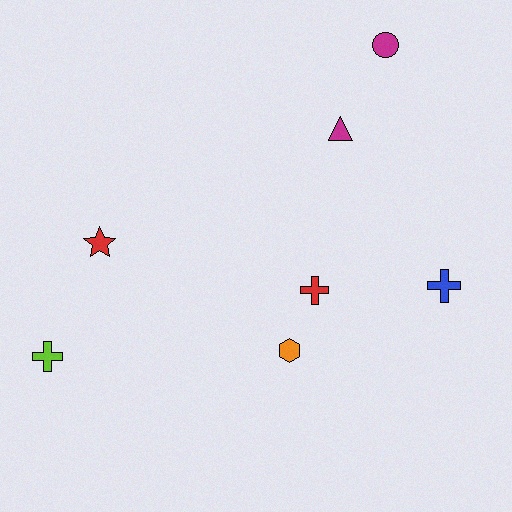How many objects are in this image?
There are 7 objects.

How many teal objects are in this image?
There are no teal objects.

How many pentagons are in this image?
There are no pentagons.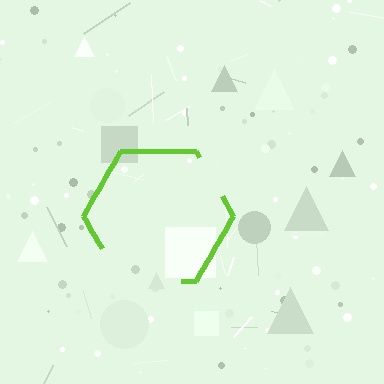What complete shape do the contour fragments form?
The contour fragments form a hexagon.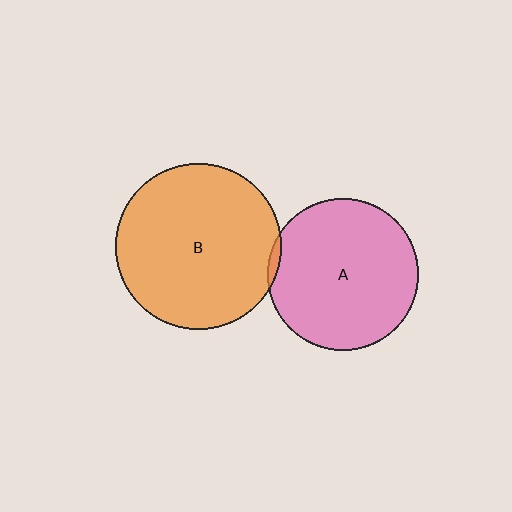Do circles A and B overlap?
Yes.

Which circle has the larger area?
Circle B (orange).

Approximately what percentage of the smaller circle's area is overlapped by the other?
Approximately 5%.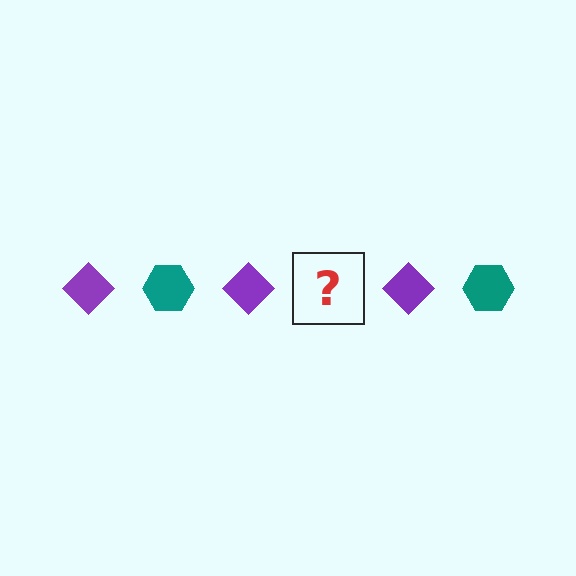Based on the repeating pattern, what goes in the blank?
The blank should be a teal hexagon.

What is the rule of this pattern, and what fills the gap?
The rule is that the pattern alternates between purple diamond and teal hexagon. The gap should be filled with a teal hexagon.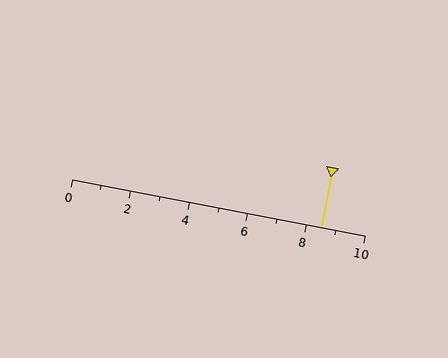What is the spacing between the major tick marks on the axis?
The major ticks are spaced 2 apart.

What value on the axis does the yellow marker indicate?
The marker indicates approximately 8.5.